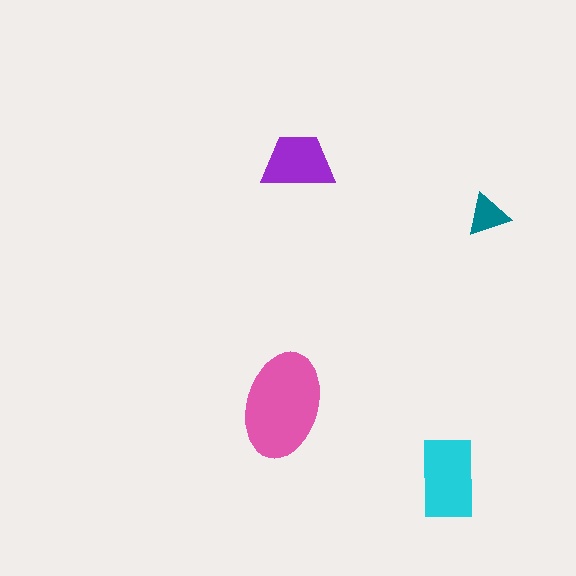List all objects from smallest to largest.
The teal triangle, the purple trapezoid, the cyan rectangle, the pink ellipse.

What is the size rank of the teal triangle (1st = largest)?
4th.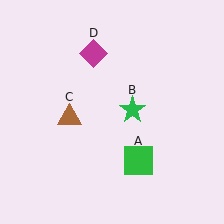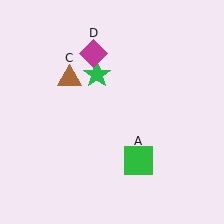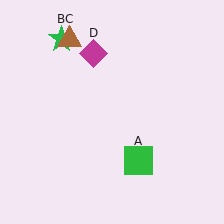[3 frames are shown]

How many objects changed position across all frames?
2 objects changed position: green star (object B), brown triangle (object C).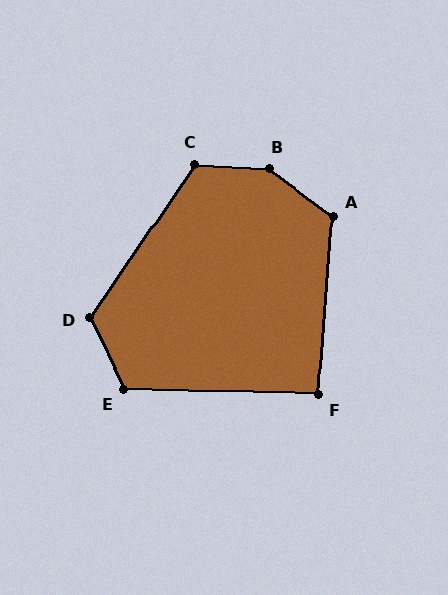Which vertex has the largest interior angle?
B, at approximately 147 degrees.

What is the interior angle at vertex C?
Approximately 121 degrees (obtuse).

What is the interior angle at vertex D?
Approximately 120 degrees (obtuse).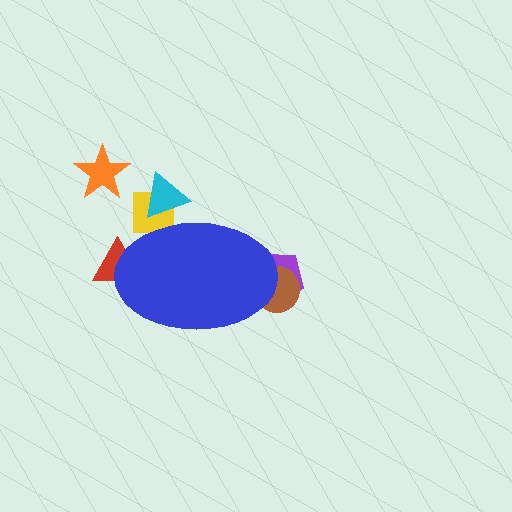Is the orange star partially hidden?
No, the orange star is fully visible.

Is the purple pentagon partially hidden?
Yes, the purple pentagon is partially hidden behind the blue ellipse.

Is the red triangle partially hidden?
Yes, the red triangle is partially hidden behind the blue ellipse.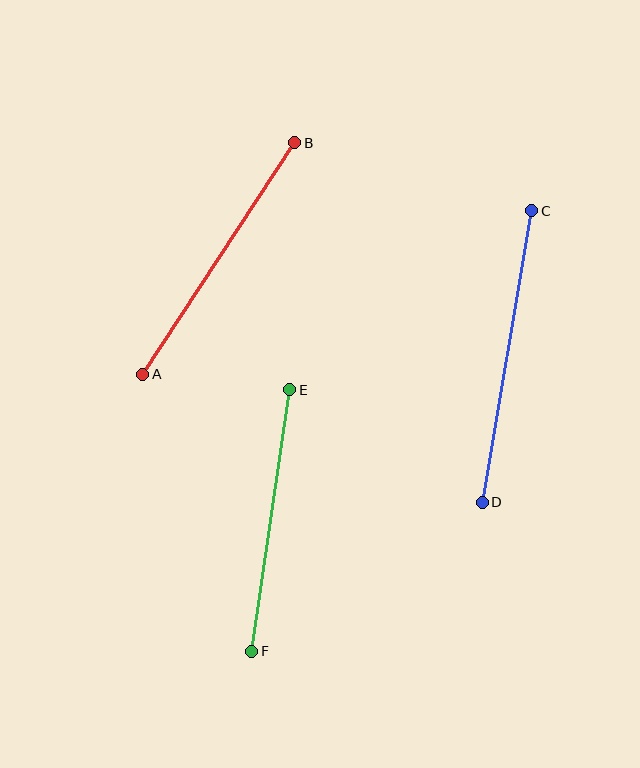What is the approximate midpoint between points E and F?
The midpoint is at approximately (271, 520) pixels.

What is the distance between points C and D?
The distance is approximately 296 pixels.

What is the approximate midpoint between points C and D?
The midpoint is at approximately (507, 357) pixels.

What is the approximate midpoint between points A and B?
The midpoint is at approximately (219, 258) pixels.